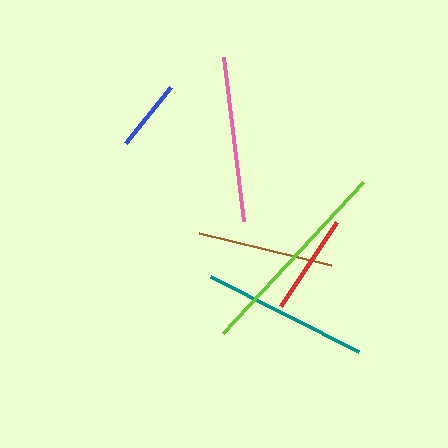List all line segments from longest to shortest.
From longest to shortest: lime, teal, pink, brown, red, blue.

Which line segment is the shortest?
The blue line is the shortest at approximately 72 pixels.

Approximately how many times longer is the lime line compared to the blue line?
The lime line is approximately 2.9 times the length of the blue line.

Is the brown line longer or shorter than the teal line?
The teal line is longer than the brown line.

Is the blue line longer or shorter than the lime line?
The lime line is longer than the blue line.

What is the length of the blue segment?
The blue segment is approximately 72 pixels long.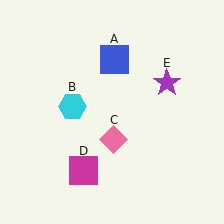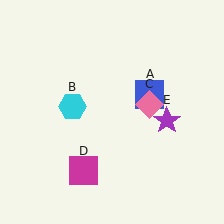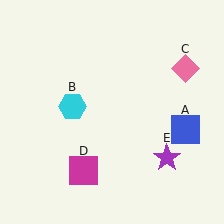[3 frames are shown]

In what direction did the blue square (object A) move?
The blue square (object A) moved down and to the right.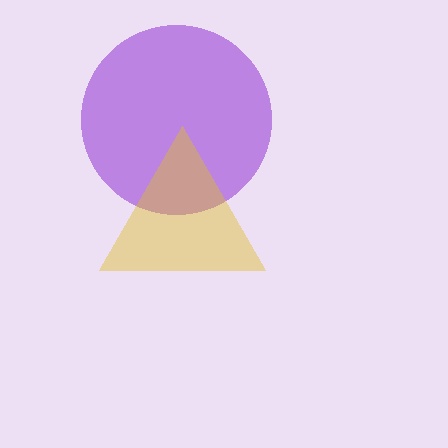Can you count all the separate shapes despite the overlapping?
Yes, there are 2 separate shapes.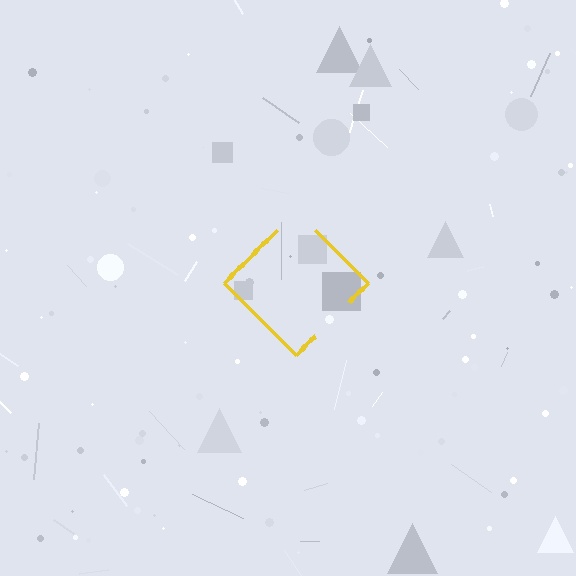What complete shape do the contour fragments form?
The contour fragments form a diamond.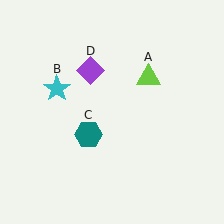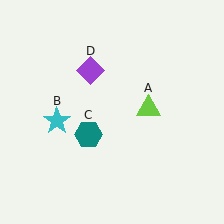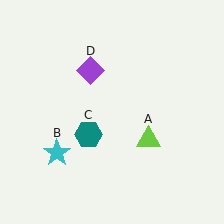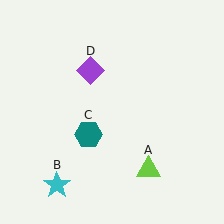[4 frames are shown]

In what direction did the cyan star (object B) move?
The cyan star (object B) moved down.